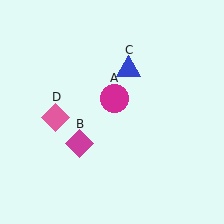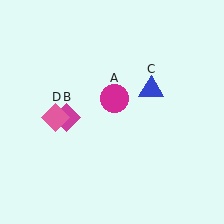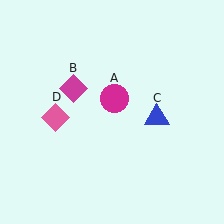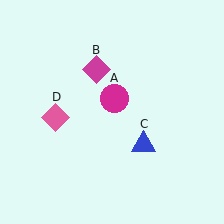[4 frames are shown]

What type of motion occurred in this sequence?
The magenta diamond (object B), blue triangle (object C) rotated clockwise around the center of the scene.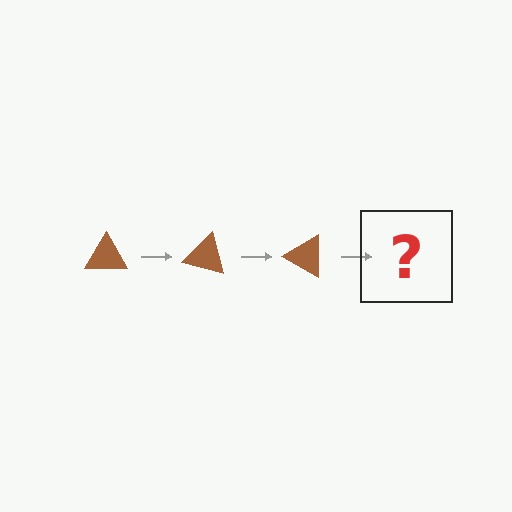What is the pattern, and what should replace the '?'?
The pattern is that the triangle rotates 15 degrees each step. The '?' should be a brown triangle rotated 45 degrees.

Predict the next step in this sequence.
The next step is a brown triangle rotated 45 degrees.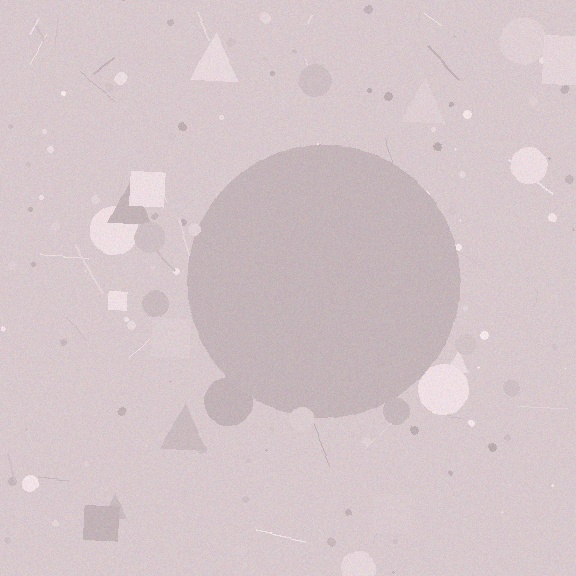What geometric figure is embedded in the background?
A circle is embedded in the background.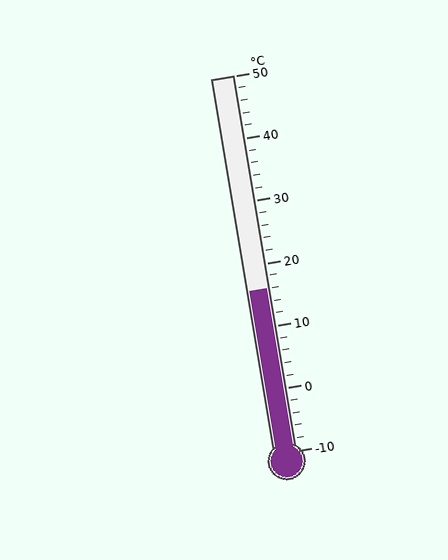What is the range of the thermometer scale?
The thermometer scale ranges from -10°C to 50°C.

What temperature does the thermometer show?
The thermometer shows approximately 16°C.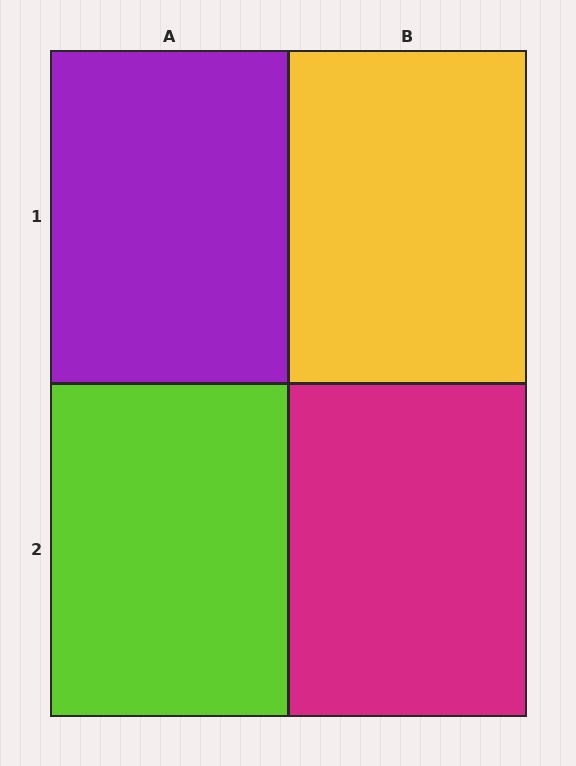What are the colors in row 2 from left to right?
Lime, magenta.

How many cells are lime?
1 cell is lime.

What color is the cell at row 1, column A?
Purple.